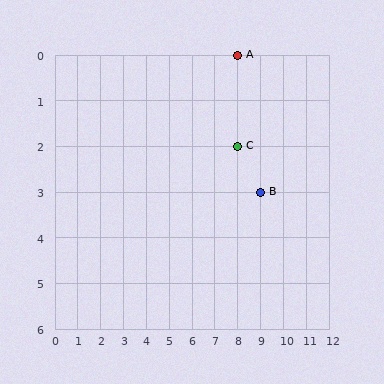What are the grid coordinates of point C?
Point C is at grid coordinates (8, 2).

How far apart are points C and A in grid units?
Points C and A are 2 rows apart.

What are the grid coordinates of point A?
Point A is at grid coordinates (8, 0).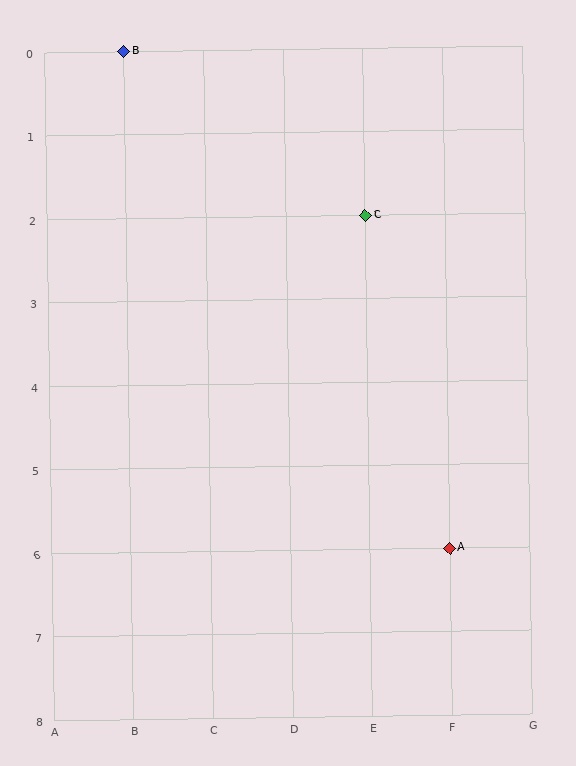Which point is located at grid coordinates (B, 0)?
Point B is at (B, 0).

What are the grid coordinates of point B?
Point B is at grid coordinates (B, 0).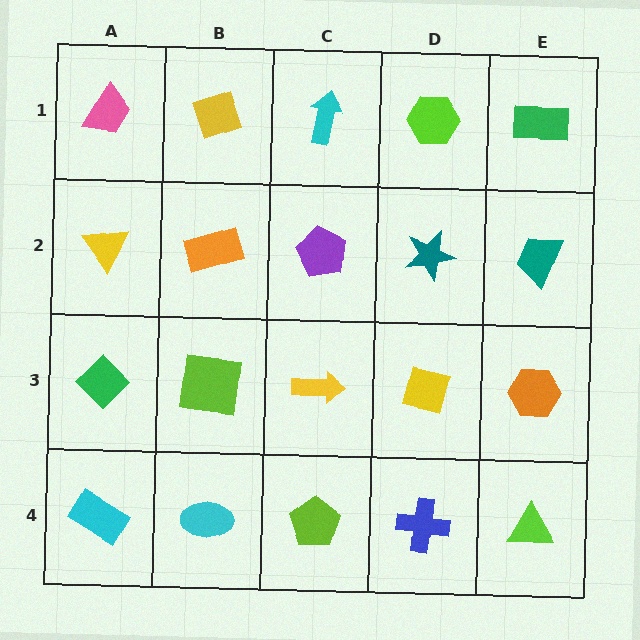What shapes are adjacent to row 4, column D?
A yellow square (row 3, column D), a lime pentagon (row 4, column C), a lime triangle (row 4, column E).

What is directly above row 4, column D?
A yellow square.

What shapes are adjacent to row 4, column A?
A green diamond (row 3, column A), a cyan ellipse (row 4, column B).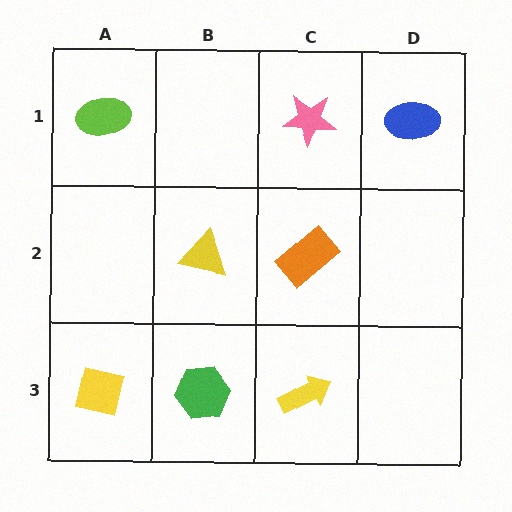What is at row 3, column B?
A green hexagon.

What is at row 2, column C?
An orange rectangle.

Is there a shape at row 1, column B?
No, that cell is empty.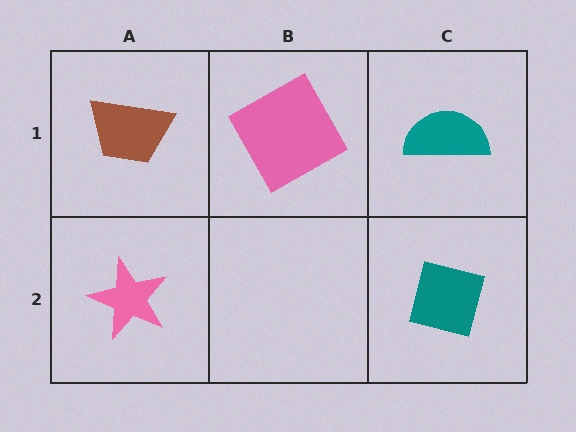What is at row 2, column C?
A teal square.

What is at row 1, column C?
A teal semicircle.